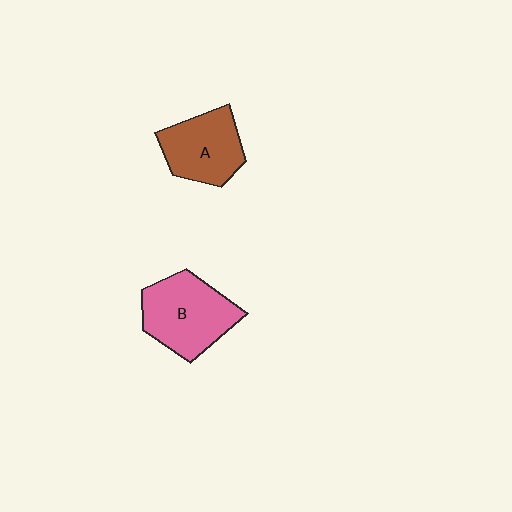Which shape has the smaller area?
Shape A (brown).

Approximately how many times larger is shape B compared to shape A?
Approximately 1.2 times.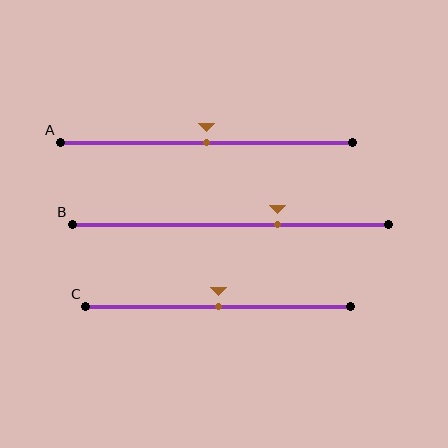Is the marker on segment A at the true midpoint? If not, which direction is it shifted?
Yes, the marker on segment A is at the true midpoint.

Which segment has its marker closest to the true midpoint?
Segment A has its marker closest to the true midpoint.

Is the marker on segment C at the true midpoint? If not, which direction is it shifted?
Yes, the marker on segment C is at the true midpoint.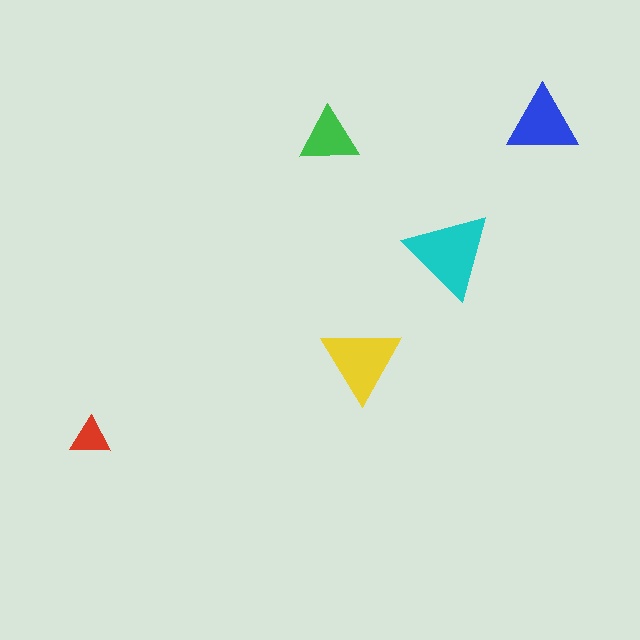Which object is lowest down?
The red triangle is bottommost.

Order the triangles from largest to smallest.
the cyan one, the yellow one, the blue one, the green one, the red one.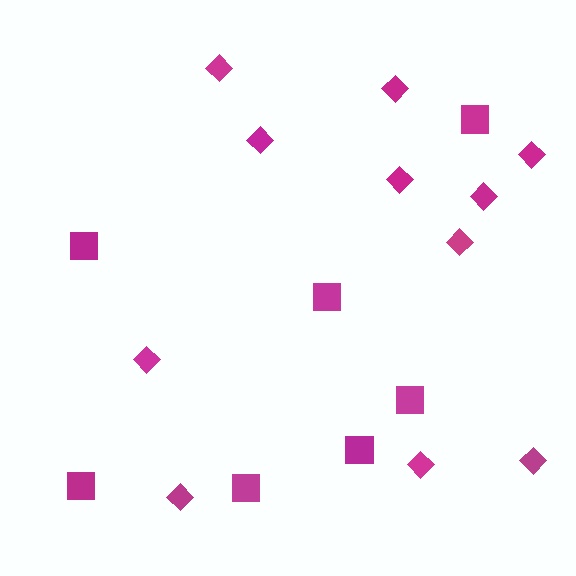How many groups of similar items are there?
There are 2 groups: one group of diamonds (11) and one group of squares (7).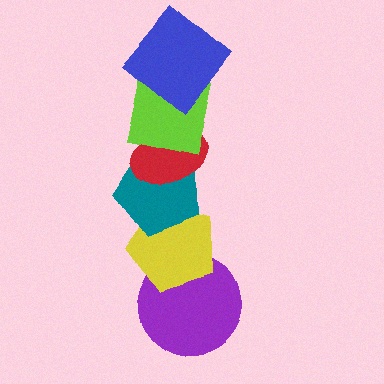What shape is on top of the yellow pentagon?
The teal pentagon is on top of the yellow pentagon.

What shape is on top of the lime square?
The blue diamond is on top of the lime square.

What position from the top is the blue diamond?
The blue diamond is 1st from the top.